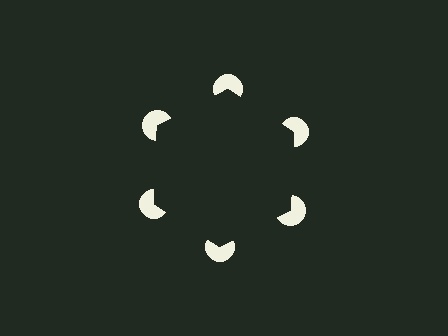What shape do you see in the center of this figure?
An illusory hexagon — its edges are inferred from the aligned wedge cuts in the pac-man discs, not physically drawn.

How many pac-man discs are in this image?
There are 6 — one at each vertex of the illusory hexagon.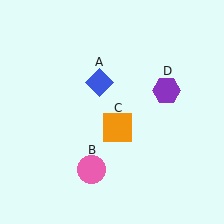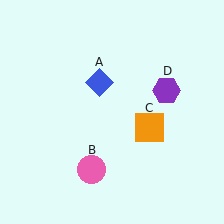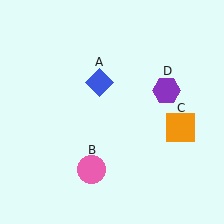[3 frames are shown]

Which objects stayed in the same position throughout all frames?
Blue diamond (object A) and pink circle (object B) and purple hexagon (object D) remained stationary.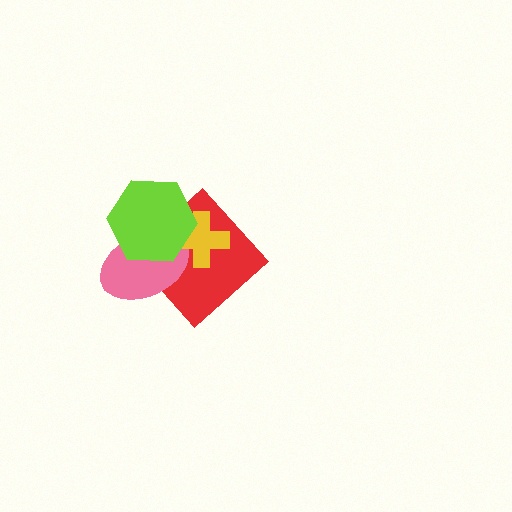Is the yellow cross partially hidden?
Yes, it is partially covered by another shape.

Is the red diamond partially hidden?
Yes, it is partially covered by another shape.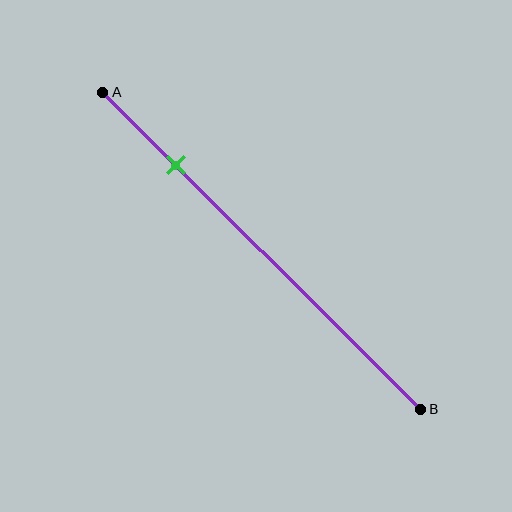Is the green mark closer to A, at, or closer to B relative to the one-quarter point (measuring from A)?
The green mark is approximately at the one-quarter point of segment AB.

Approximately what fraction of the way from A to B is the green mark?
The green mark is approximately 25% of the way from A to B.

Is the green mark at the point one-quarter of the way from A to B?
Yes, the mark is approximately at the one-quarter point.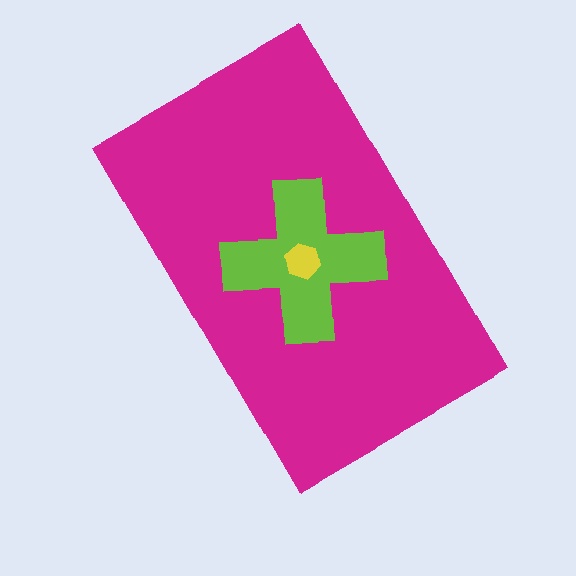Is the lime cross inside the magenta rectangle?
Yes.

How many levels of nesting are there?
3.